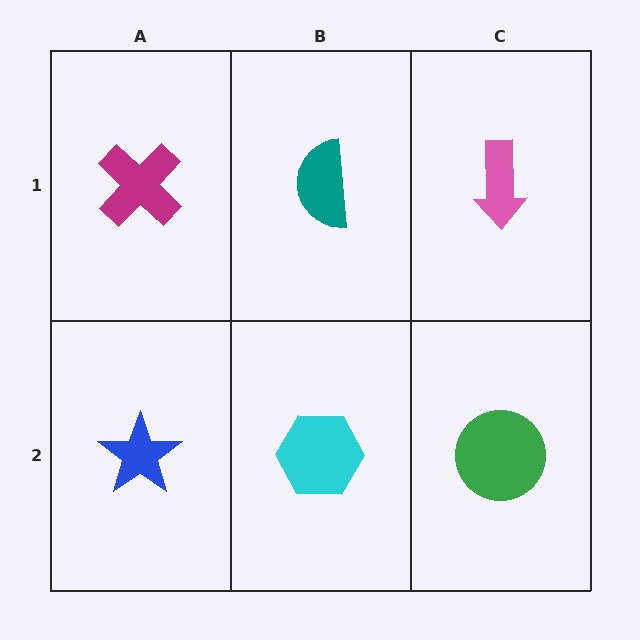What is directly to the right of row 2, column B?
A green circle.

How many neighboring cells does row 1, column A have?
2.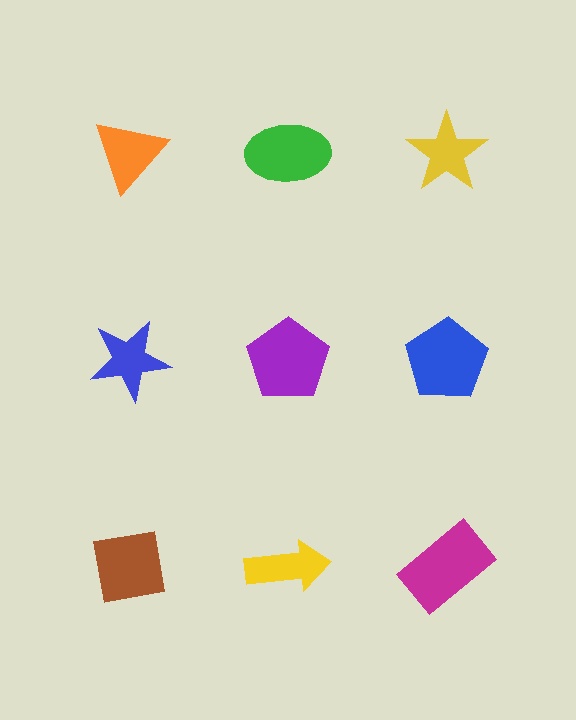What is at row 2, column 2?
A purple pentagon.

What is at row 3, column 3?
A magenta rectangle.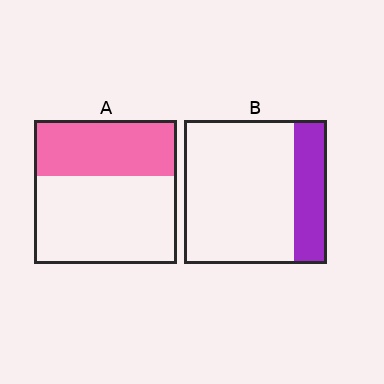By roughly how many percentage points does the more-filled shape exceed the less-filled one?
By roughly 15 percentage points (A over B).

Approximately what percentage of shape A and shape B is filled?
A is approximately 40% and B is approximately 25%.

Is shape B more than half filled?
No.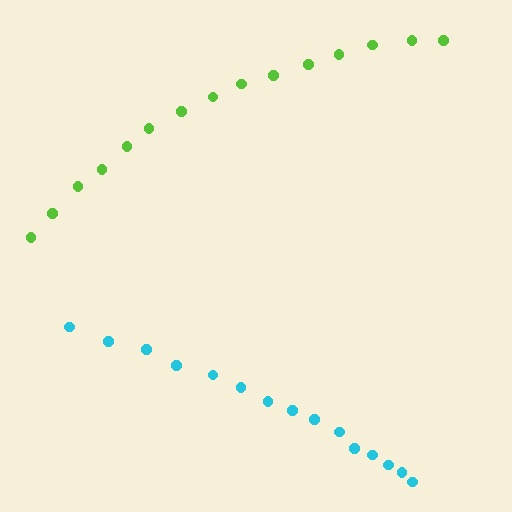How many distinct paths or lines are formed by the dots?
There are 2 distinct paths.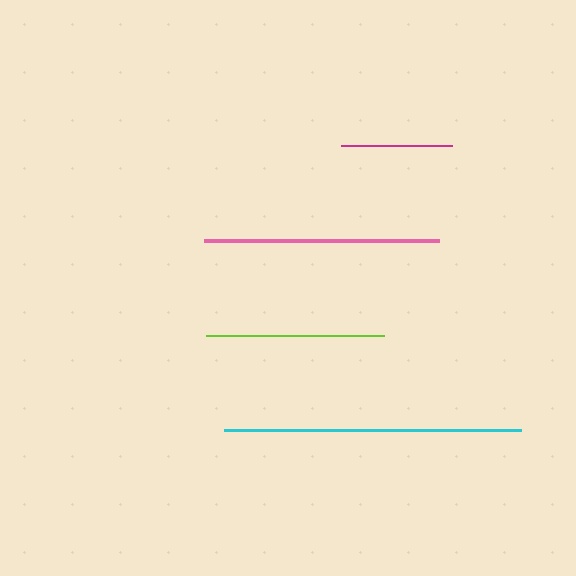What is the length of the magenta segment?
The magenta segment is approximately 111 pixels long.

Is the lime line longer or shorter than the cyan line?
The cyan line is longer than the lime line.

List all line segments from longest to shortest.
From longest to shortest: cyan, pink, lime, magenta.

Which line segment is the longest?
The cyan line is the longest at approximately 297 pixels.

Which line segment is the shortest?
The magenta line is the shortest at approximately 111 pixels.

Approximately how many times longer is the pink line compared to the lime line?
The pink line is approximately 1.3 times the length of the lime line.